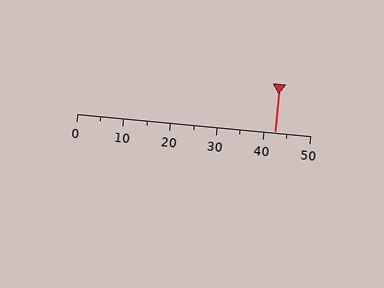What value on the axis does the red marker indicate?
The marker indicates approximately 42.5.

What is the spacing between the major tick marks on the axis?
The major ticks are spaced 10 apart.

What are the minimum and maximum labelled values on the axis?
The axis runs from 0 to 50.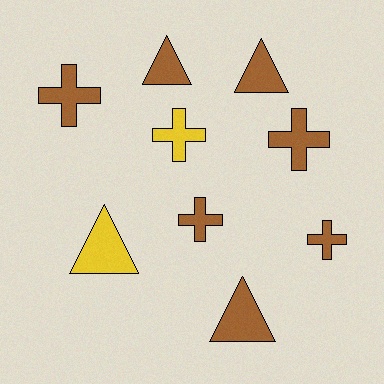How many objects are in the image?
There are 9 objects.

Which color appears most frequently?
Brown, with 7 objects.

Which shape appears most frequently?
Cross, with 5 objects.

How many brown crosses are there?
There are 4 brown crosses.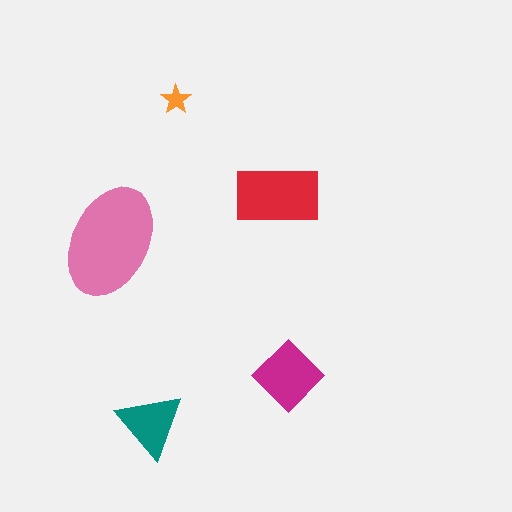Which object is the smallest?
The orange star.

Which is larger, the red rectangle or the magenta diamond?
The red rectangle.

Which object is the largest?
The pink ellipse.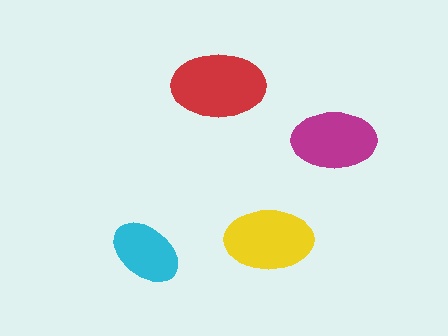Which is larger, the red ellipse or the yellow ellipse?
The red one.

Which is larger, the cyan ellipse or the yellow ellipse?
The yellow one.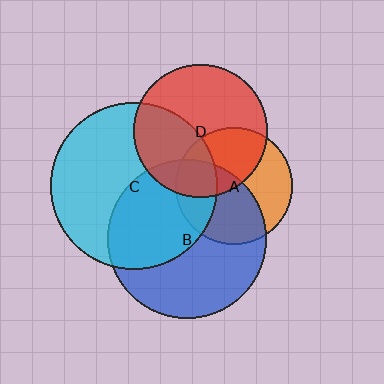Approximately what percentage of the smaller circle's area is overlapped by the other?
Approximately 20%.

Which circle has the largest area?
Circle C (cyan).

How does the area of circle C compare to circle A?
Approximately 2.0 times.